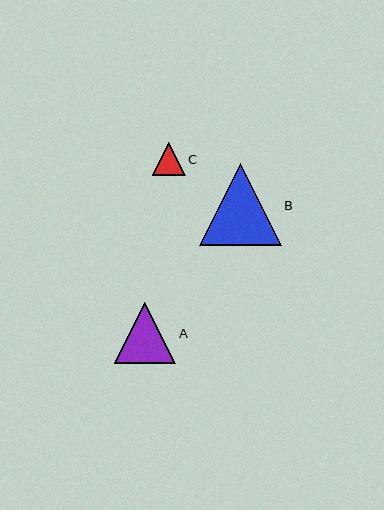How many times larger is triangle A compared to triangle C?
Triangle A is approximately 1.9 times the size of triangle C.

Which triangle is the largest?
Triangle B is the largest with a size of approximately 81 pixels.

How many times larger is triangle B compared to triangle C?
Triangle B is approximately 2.5 times the size of triangle C.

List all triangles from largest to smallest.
From largest to smallest: B, A, C.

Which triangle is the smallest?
Triangle C is the smallest with a size of approximately 33 pixels.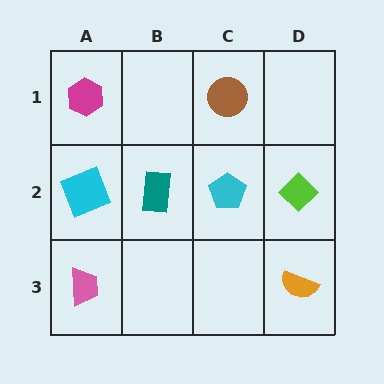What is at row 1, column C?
A brown circle.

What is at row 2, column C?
A cyan pentagon.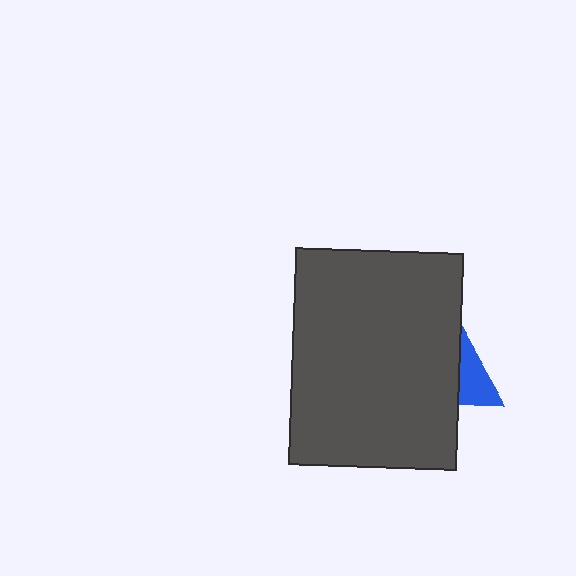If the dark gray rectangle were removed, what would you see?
You would see the complete blue triangle.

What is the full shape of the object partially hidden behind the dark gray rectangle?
The partially hidden object is a blue triangle.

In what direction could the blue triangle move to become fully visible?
The blue triangle could move right. That would shift it out from behind the dark gray rectangle entirely.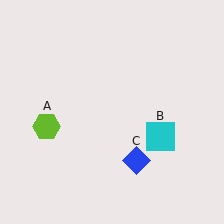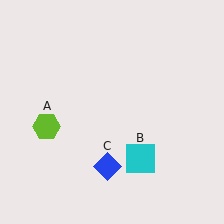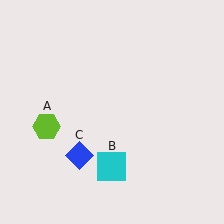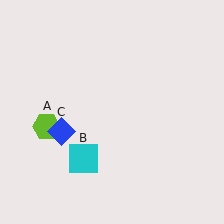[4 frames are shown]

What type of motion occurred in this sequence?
The cyan square (object B), blue diamond (object C) rotated clockwise around the center of the scene.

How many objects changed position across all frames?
2 objects changed position: cyan square (object B), blue diamond (object C).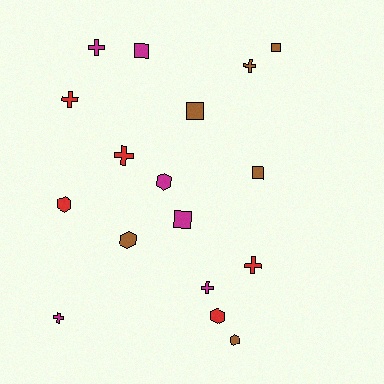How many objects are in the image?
There are 17 objects.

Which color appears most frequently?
Brown, with 6 objects.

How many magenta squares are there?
There are 2 magenta squares.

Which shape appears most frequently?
Cross, with 7 objects.